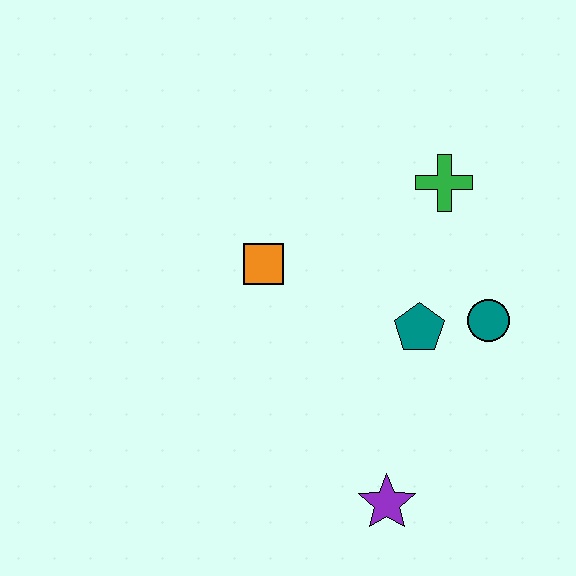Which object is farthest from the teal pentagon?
The purple star is farthest from the teal pentagon.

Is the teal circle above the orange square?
No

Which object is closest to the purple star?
The teal pentagon is closest to the purple star.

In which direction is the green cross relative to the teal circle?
The green cross is above the teal circle.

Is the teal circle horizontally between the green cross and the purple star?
No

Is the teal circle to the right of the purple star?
Yes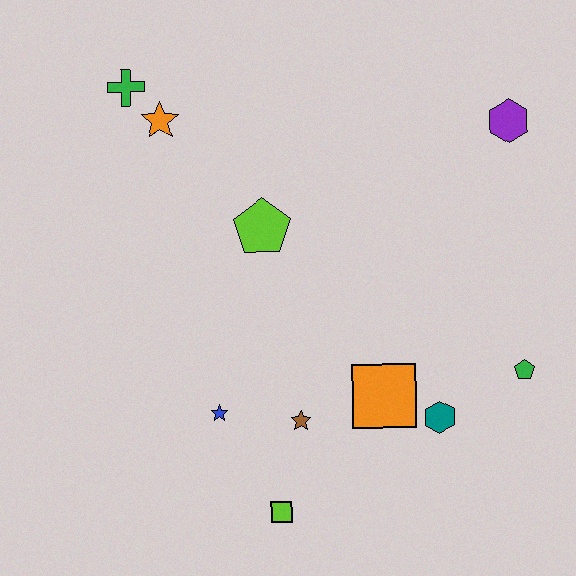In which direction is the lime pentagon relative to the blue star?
The lime pentagon is above the blue star.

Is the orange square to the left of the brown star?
No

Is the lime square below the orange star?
Yes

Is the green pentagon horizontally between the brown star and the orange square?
No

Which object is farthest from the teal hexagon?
The green cross is farthest from the teal hexagon.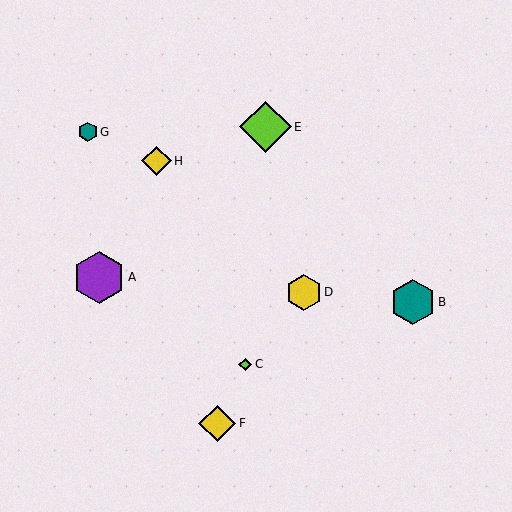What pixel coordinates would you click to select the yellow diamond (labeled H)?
Click at (156, 161) to select the yellow diamond H.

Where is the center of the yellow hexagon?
The center of the yellow hexagon is at (304, 292).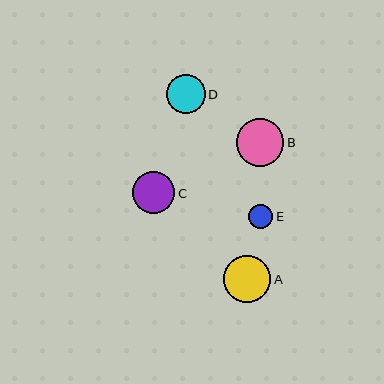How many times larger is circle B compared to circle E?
Circle B is approximately 2.0 times the size of circle E.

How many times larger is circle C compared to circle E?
Circle C is approximately 1.7 times the size of circle E.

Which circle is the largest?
Circle B is the largest with a size of approximately 48 pixels.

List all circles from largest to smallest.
From largest to smallest: B, A, C, D, E.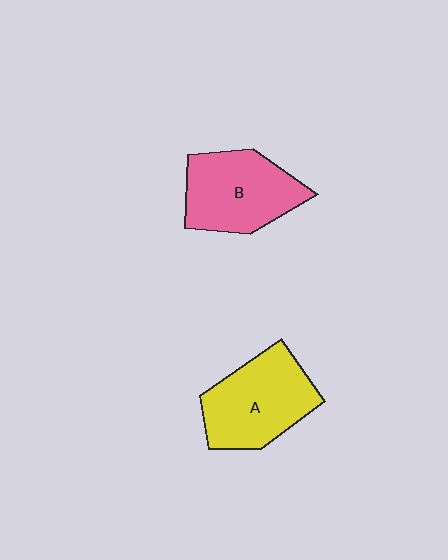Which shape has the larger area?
Shape A (yellow).